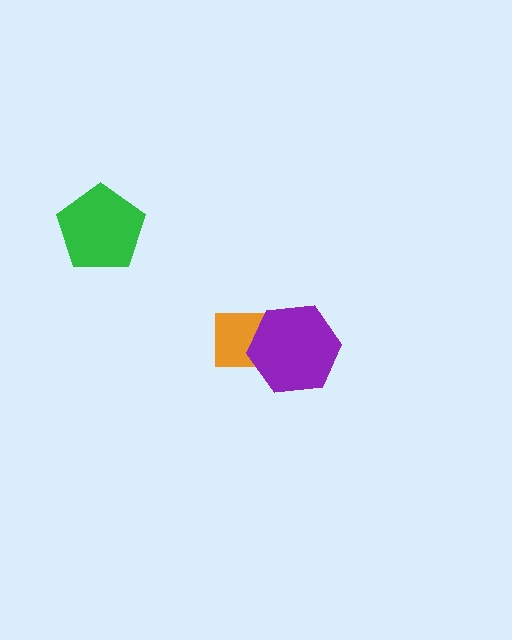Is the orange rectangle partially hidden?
Yes, it is partially covered by another shape.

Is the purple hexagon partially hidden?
No, no other shape covers it.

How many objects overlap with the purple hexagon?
1 object overlaps with the purple hexagon.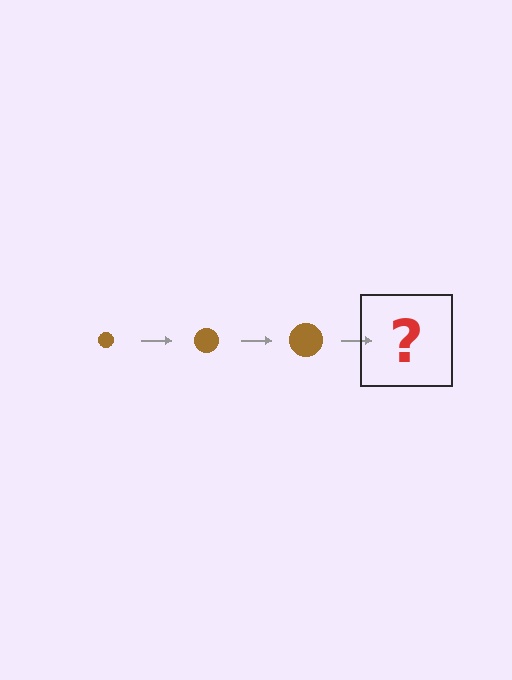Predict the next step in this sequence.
The next step is a brown circle, larger than the previous one.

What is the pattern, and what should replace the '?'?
The pattern is that the circle gets progressively larger each step. The '?' should be a brown circle, larger than the previous one.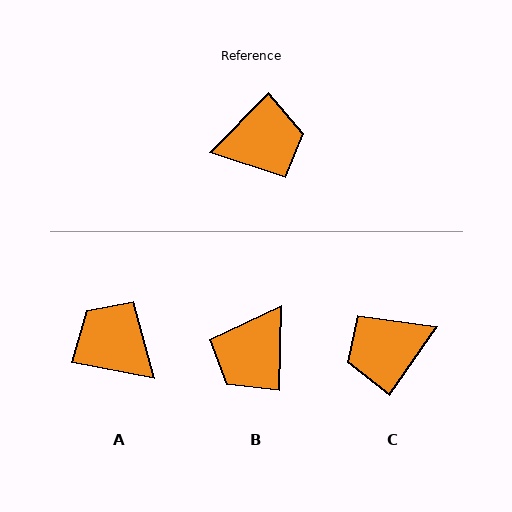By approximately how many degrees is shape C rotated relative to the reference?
Approximately 170 degrees clockwise.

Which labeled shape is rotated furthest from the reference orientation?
C, about 170 degrees away.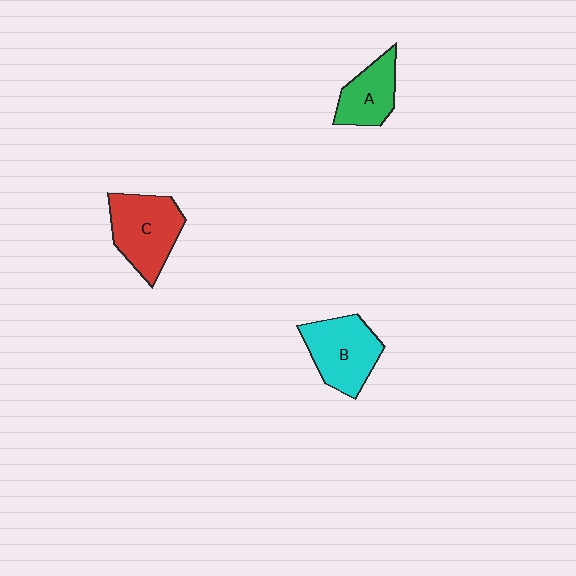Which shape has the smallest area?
Shape A (green).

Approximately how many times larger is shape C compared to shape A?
Approximately 1.5 times.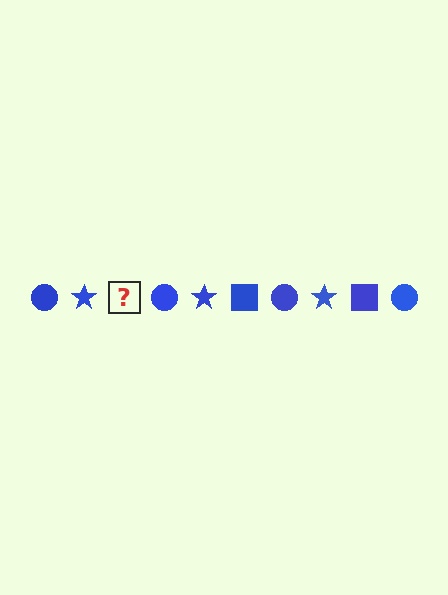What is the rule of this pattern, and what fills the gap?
The rule is that the pattern cycles through circle, star, square shapes in blue. The gap should be filled with a blue square.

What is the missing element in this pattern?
The missing element is a blue square.